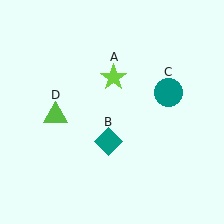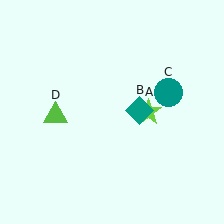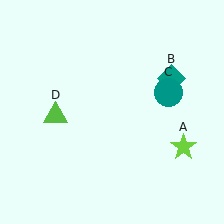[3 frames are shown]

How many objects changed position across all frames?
2 objects changed position: lime star (object A), teal diamond (object B).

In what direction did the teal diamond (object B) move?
The teal diamond (object B) moved up and to the right.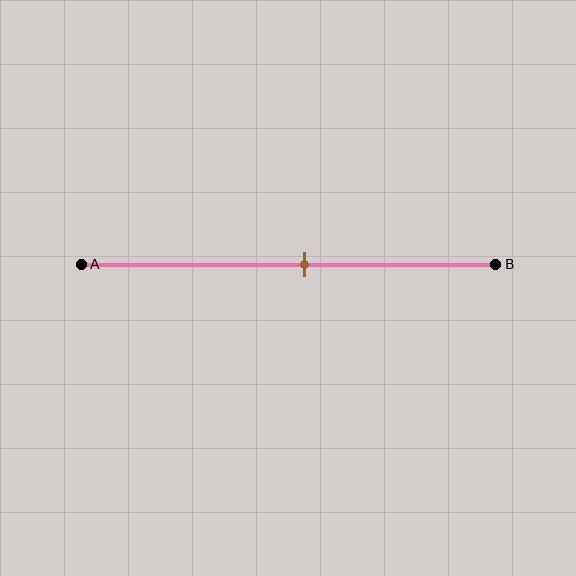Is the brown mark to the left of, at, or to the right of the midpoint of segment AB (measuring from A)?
The brown mark is to the right of the midpoint of segment AB.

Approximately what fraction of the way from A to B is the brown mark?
The brown mark is approximately 55% of the way from A to B.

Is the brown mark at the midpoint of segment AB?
No, the mark is at about 55% from A, not at the 50% midpoint.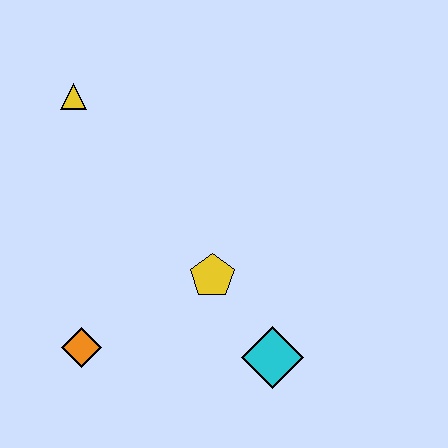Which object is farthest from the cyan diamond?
The yellow triangle is farthest from the cyan diamond.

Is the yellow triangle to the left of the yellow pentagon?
Yes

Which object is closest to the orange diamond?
The yellow pentagon is closest to the orange diamond.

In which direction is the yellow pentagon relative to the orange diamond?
The yellow pentagon is to the right of the orange diamond.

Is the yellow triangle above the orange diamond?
Yes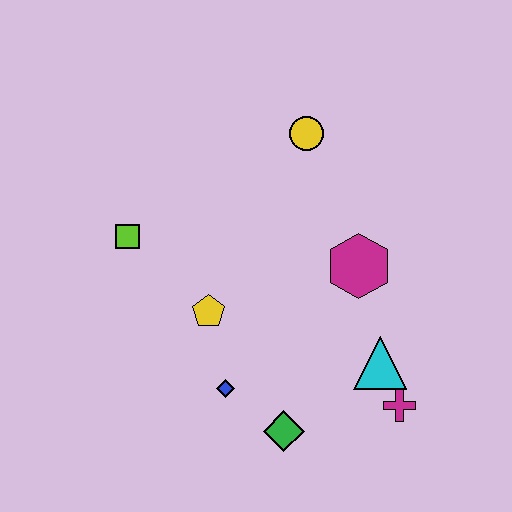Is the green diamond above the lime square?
No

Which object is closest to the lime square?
The yellow pentagon is closest to the lime square.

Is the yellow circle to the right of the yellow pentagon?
Yes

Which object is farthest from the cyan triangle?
The lime square is farthest from the cyan triangle.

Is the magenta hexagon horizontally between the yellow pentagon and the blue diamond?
No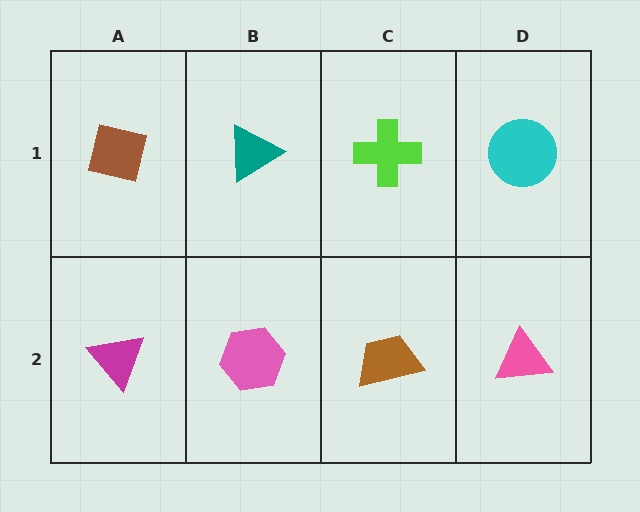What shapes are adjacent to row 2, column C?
A lime cross (row 1, column C), a pink hexagon (row 2, column B), a pink triangle (row 2, column D).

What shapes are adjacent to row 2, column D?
A cyan circle (row 1, column D), a brown trapezoid (row 2, column C).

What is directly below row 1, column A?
A magenta triangle.